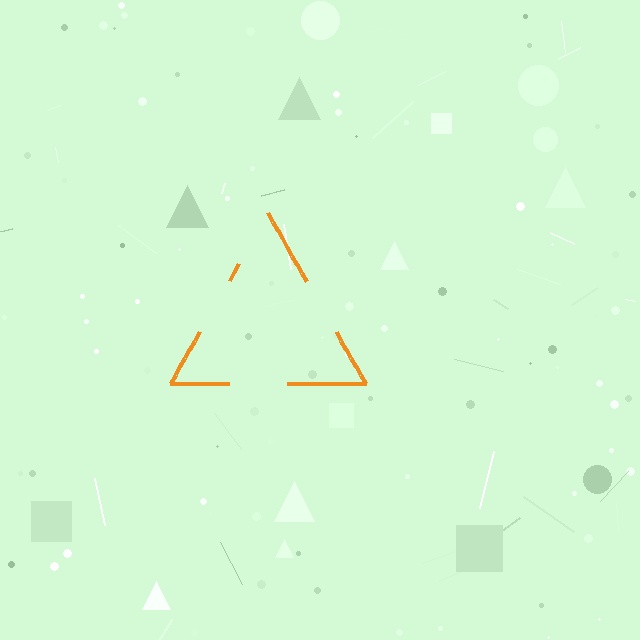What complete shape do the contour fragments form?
The contour fragments form a triangle.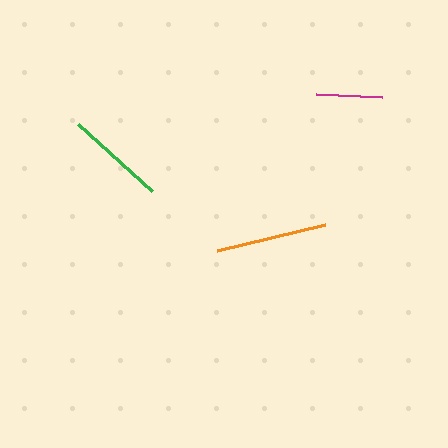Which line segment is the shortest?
The magenta line is the shortest at approximately 67 pixels.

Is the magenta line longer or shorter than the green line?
The green line is longer than the magenta line.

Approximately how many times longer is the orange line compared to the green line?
The orange line is approximately 1.1 times the length of the green line.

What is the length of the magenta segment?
The magenta segment is approximately 67 pixels long.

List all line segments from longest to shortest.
From longest to shortest: orange, green, magenta.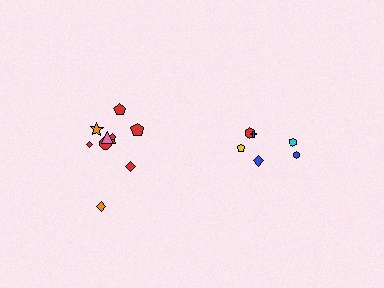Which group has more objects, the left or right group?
The left group.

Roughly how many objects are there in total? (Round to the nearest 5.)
Roughly 15 objects in total.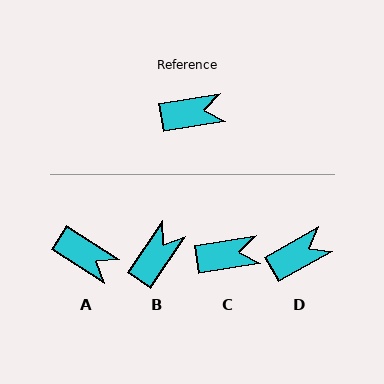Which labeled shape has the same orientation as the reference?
C.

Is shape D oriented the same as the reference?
No, it is off by about 20 degrees.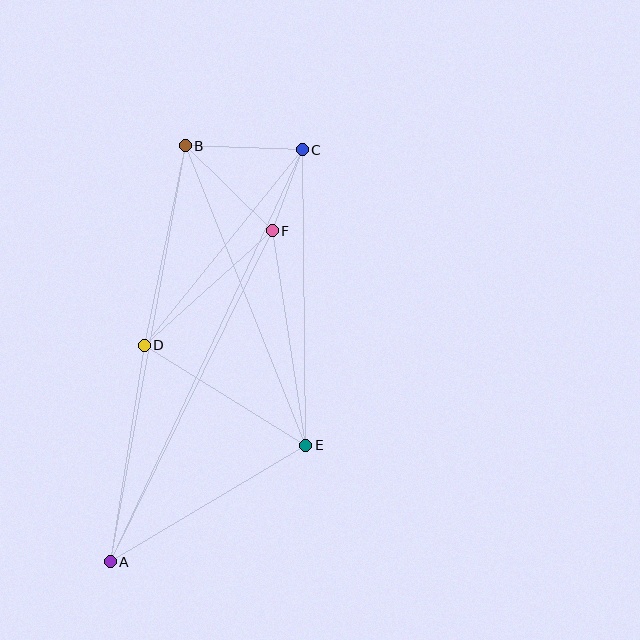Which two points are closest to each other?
Points C and F are closest to each other.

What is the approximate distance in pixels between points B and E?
The distance between B and E is approximately 323 pixels.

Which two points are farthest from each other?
Points A and C are farthest from each other.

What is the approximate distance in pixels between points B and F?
The distance between B and F is approximately 122 pixels.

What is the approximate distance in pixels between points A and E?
The distance between A and E is approximately 228 pixels.